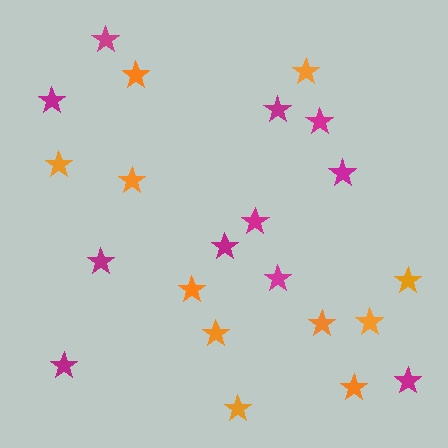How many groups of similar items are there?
There are 2 groups: one group of magenta stars (11) and one group of orange stars (11).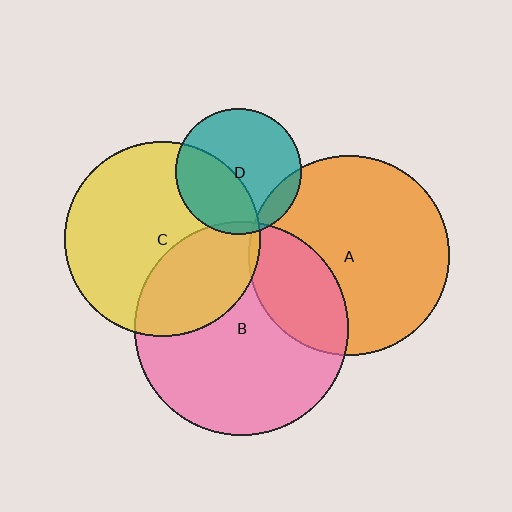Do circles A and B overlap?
Yes.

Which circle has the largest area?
Circle B (pink).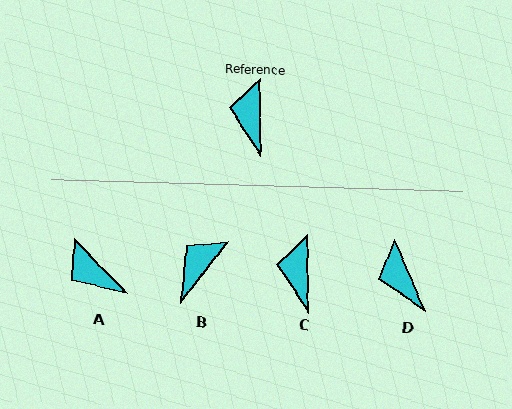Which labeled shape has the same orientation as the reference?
C.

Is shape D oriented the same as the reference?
No, it is off by about 23 degrees.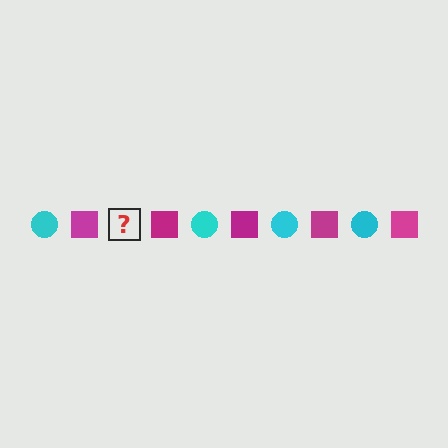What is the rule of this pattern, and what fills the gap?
The rule is that the pattern alternates between cyan circle and magenta square. The gap should be filled with a cyan circle.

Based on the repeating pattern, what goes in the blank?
The blank should be a cyan circle.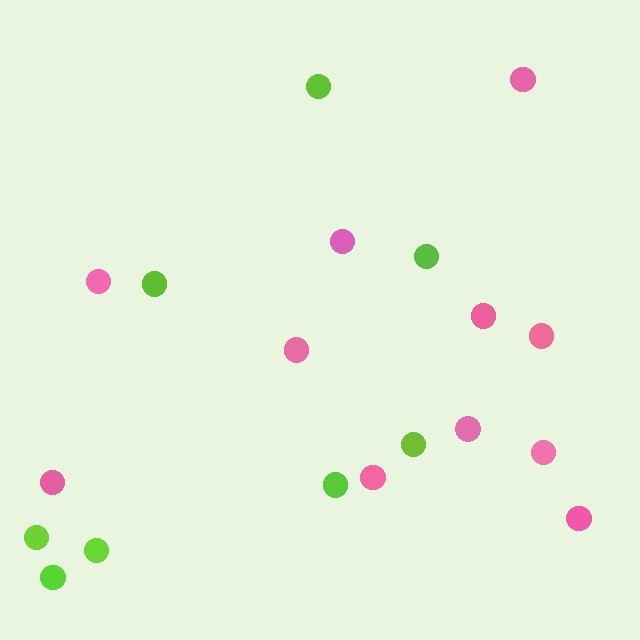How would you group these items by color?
There are 2 groups: one group of pink circles (11) and one group of lime circles (8).